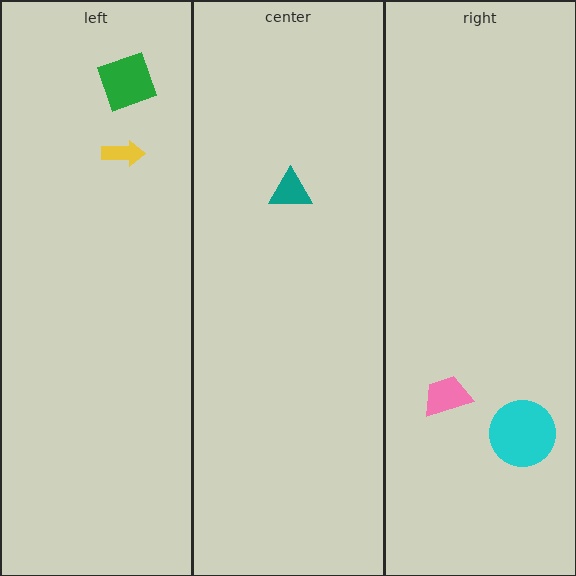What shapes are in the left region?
The yellow arrow, the green diamond.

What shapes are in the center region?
The teal triangle.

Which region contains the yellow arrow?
The left region.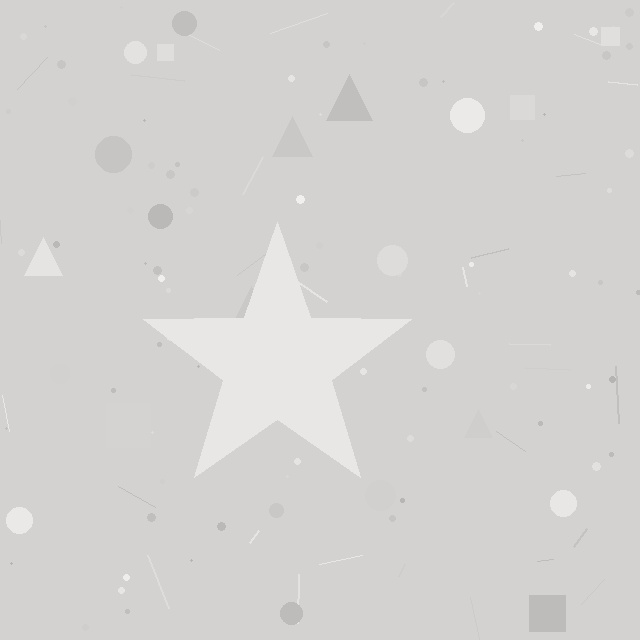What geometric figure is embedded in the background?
A star is embedded in the background.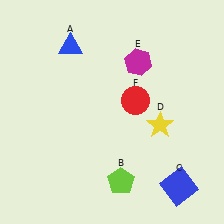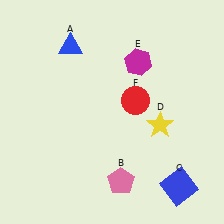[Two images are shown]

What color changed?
The pentagon (B) changed from lime in Image 1 to pink in Image 2.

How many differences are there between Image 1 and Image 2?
There is 1 difference between the two images.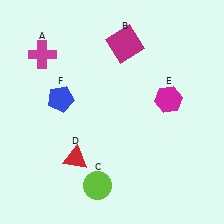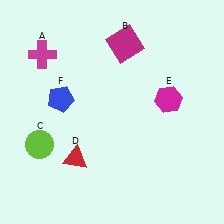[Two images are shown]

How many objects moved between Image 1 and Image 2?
1 object moved between the two images.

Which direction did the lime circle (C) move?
The lime circle (C) moved left.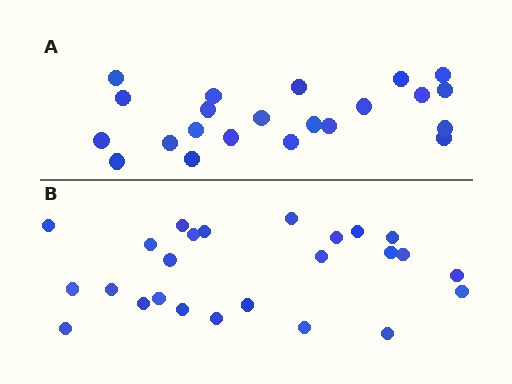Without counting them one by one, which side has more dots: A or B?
Region B (the bottom region) has more dots.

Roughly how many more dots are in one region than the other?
Region B has just a few more — roughly 2 or 3 more dots than region A.